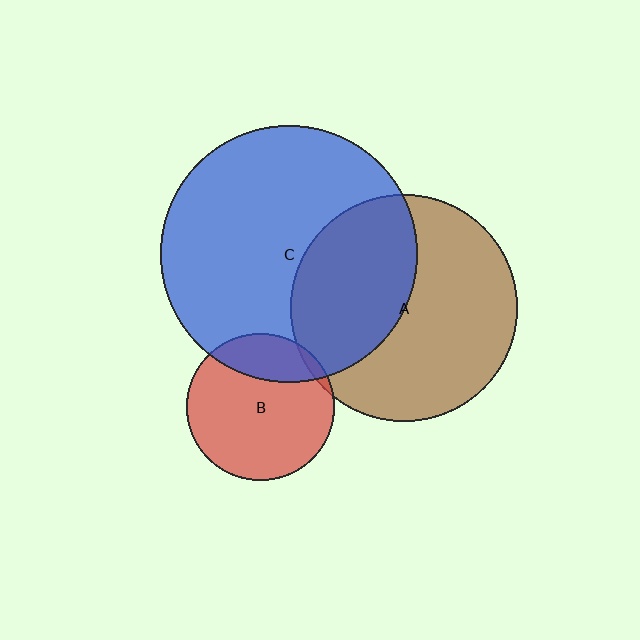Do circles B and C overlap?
Yes.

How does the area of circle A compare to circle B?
Approximately 2.4 times.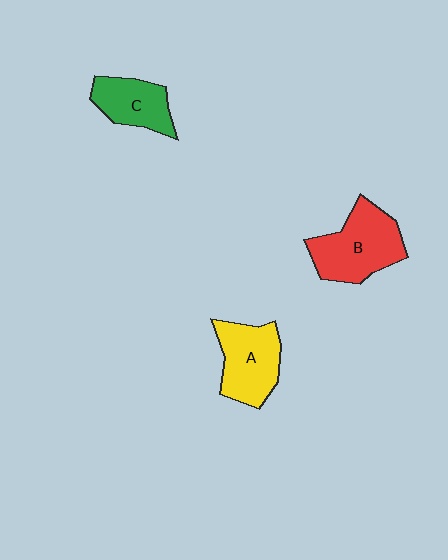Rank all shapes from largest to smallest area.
From largest to smallest: B (red), A (yellow), C (green).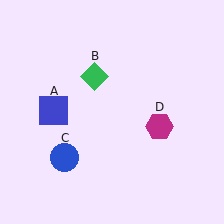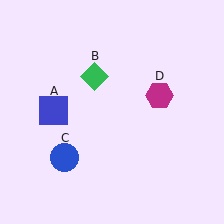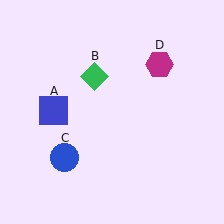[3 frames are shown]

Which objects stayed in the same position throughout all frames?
Blue square (object A) and green diamond (object B) and blue circle (object C) remained stationary.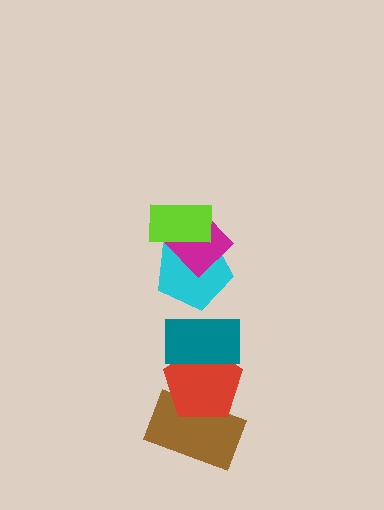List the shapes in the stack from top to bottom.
From top to bottom: the lime rectangle, the magenta diamond, the cyan pentagon, the teal rectangle, the red pentagon, the brown rectangle.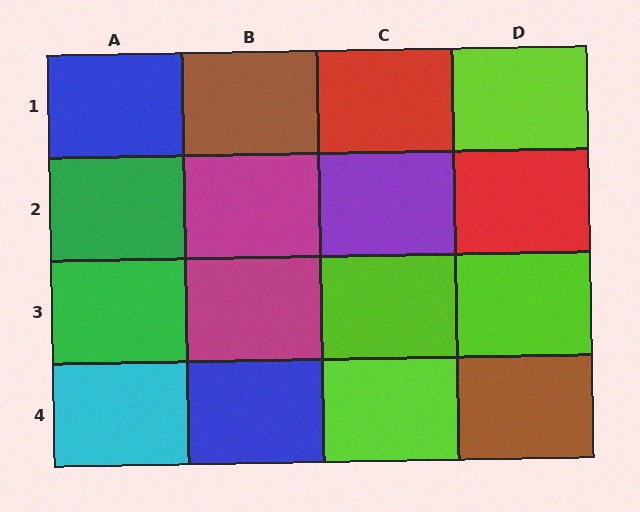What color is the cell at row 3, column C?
Lime.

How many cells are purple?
1 cell is purple.